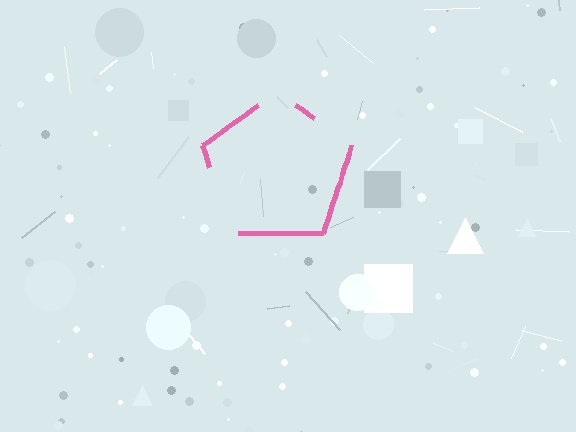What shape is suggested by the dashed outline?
The dashed outline suggests a pentagon.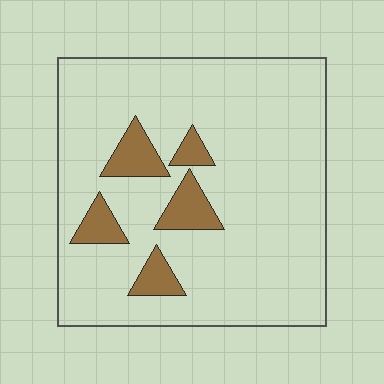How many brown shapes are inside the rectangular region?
5.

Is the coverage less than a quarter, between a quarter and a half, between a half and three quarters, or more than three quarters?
Less than a quarter.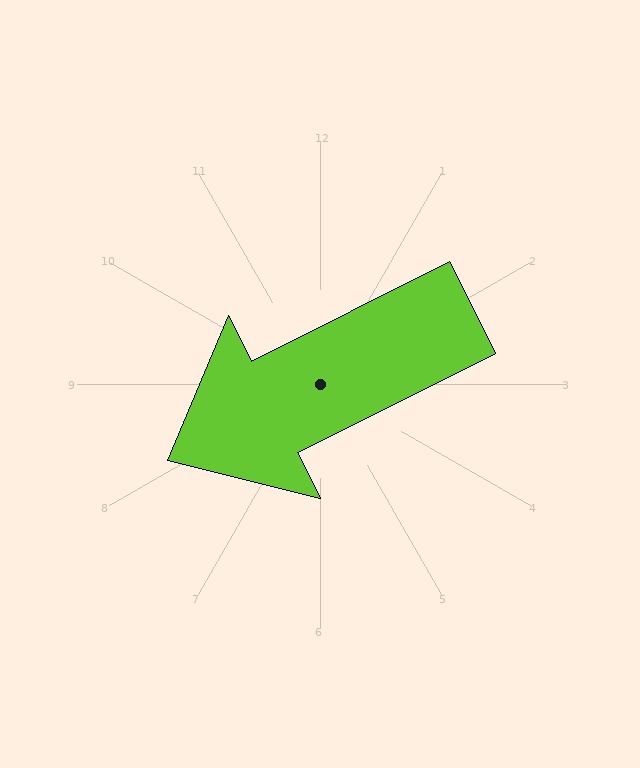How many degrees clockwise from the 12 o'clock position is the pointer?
Approximately 243 degrees.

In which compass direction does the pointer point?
Southwest.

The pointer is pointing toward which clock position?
Roughly 8 o'clock.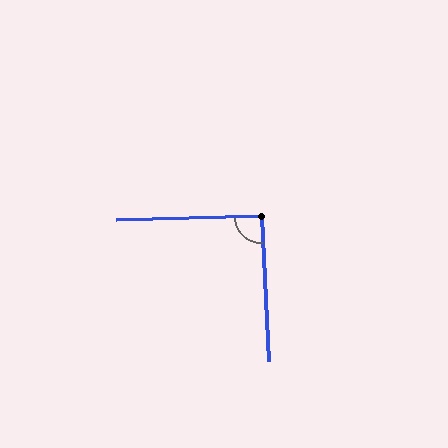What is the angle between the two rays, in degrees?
Approximately 91 degrees.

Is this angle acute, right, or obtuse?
It is approximately a right angle.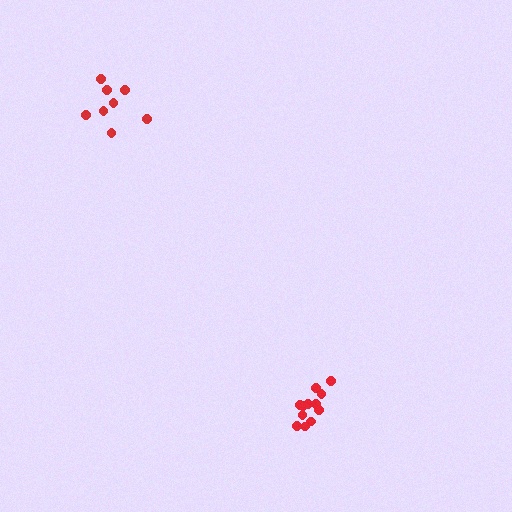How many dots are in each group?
Group 1: 12 dots, Group 2: 8 dots (20 total).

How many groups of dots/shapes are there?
There are 2 groups.